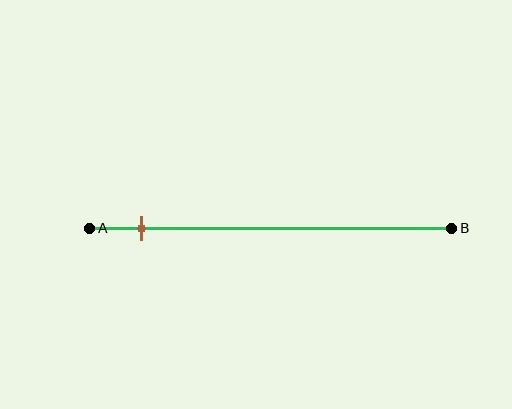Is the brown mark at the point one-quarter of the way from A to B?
No, the mark is at about 15% from A, not at the 25% one-quarter point.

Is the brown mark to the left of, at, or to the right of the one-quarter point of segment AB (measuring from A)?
The brown mark is to the left of the one-quarter point of segment AB.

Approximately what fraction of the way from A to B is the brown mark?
The brown mark is approximately 15% of the way from A to B.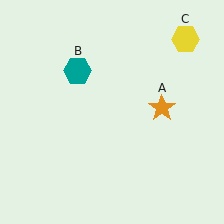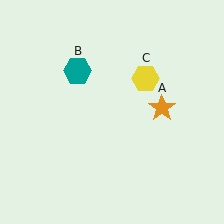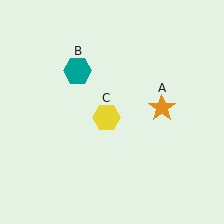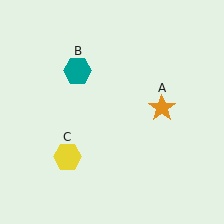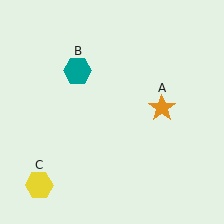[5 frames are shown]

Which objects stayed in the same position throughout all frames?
Orange star (object A) and teal hexagon (object B) remained stationary.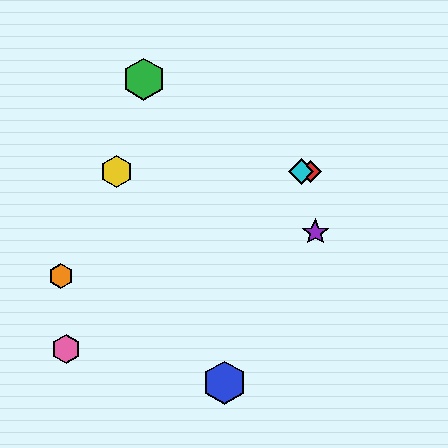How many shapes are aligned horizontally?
3 shapes (the red diamond, the yellow hexagon, the cyan diamond) are aligned horizontally.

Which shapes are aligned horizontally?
The red diamond, the yellow hexagon, the cyan diamond are aligned horizontally.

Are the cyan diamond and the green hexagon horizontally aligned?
No, the cyan diamond is at y≈171 and the green hexagon is at y≈79.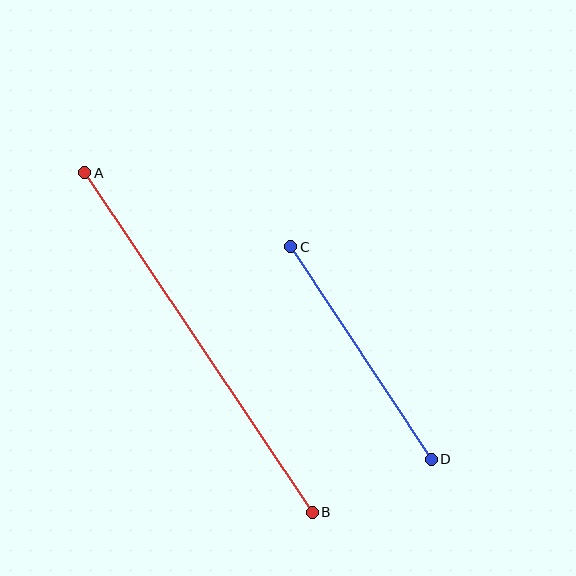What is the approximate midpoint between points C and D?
The midpoint is at approximately (361, 353) pixels.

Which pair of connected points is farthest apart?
Points A and B are farthest apart.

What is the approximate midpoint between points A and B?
The midpoint is at approximately (198, 343) pixels.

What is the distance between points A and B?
The distance is approximately 409 pixels.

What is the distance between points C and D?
The distance is approximately 255 pixels.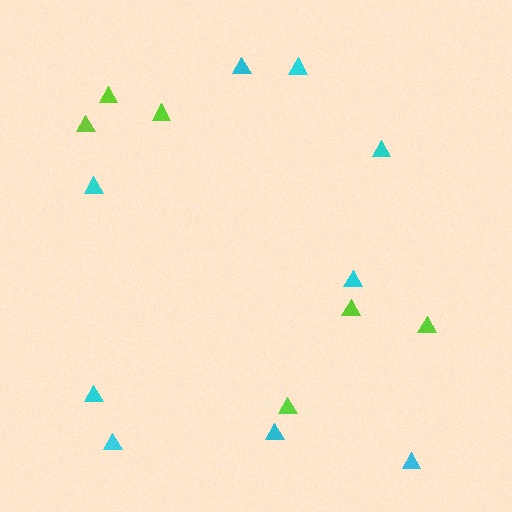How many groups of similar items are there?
There are 2 groups: one group of lime triangles (6) and one group of cyan triangles (9).